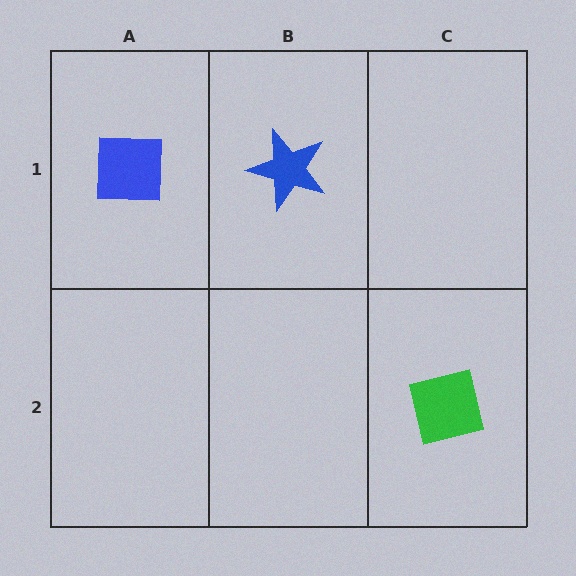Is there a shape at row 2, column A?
No, that cell is empty.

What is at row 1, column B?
A blue star.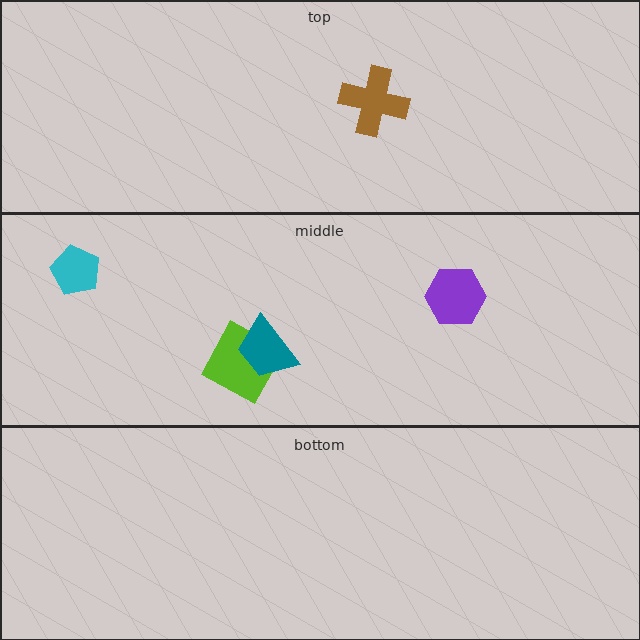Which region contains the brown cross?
The top region.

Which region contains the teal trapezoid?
The middle region.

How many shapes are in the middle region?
4.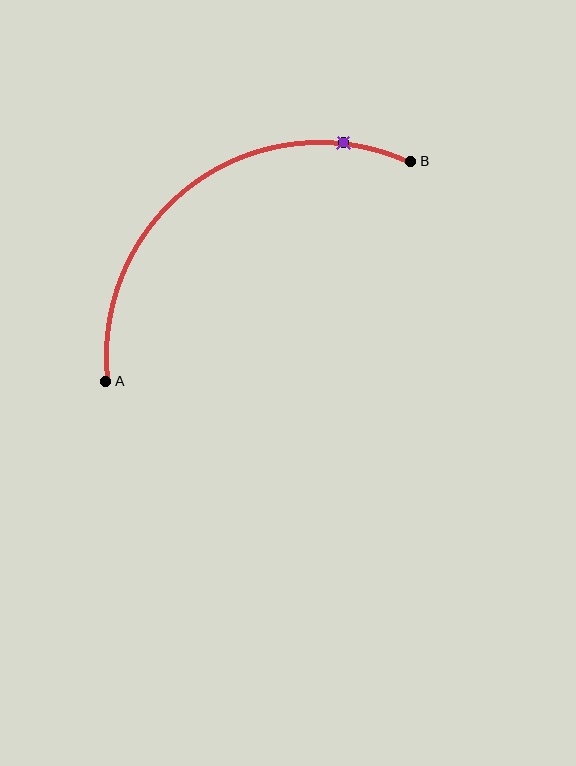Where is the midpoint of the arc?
The arc midpoint is the point on the curve farthest from the straight line joining A and B. It sits above and to the left of that line.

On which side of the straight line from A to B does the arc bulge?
The arc bulges above and to the left of the straight line connecting A and B.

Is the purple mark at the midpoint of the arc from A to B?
No. The purple mark lies on the arc but is closer to endpoint B. The arc midpoint would be at the point on the curve equidistant along the arc from both A and B.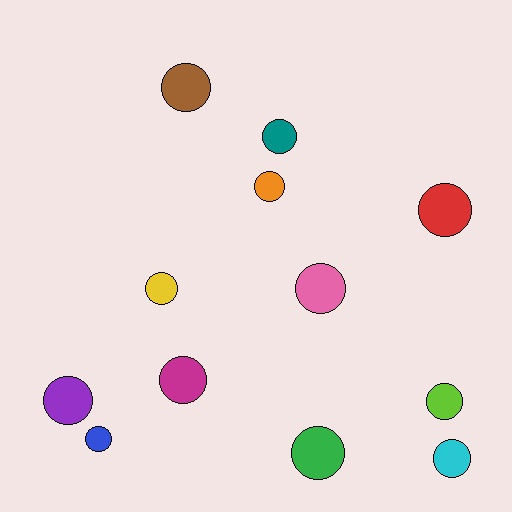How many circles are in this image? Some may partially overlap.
There are 12 circles.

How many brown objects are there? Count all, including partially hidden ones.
There is 1 brown object.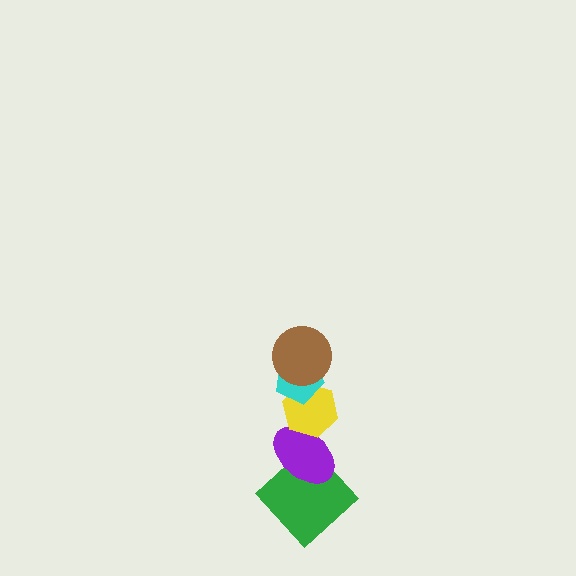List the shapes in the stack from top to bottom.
From top to bottom: the brown circle, the cyan pentagon, the yellow hexagon, the purple ellipse, the green diamond.